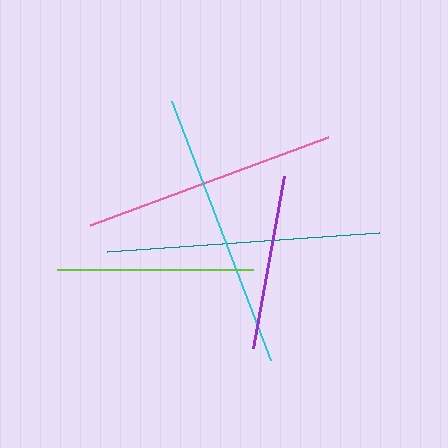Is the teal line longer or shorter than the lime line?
The teal line is longer than the lime line.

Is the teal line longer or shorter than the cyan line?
The cyan line is longer than the teal line.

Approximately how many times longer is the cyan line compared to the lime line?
The cyan line is approximately 1.4 times the length of the lime line.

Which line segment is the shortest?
The purple line is the shortest at approximately 174 pixels.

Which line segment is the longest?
The cyan line is the longest at approximately 278 pixels.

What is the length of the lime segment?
The lime segment is approximately 196 pixels long.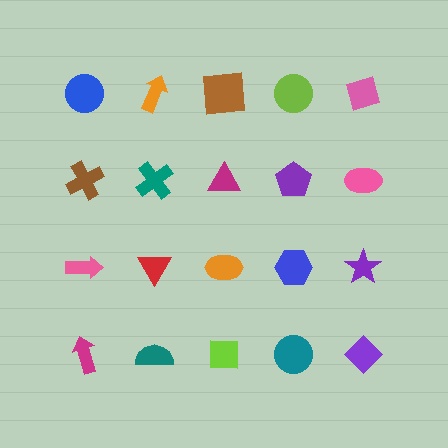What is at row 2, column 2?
A teal cross.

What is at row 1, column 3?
A brown square.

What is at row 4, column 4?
A teal circle.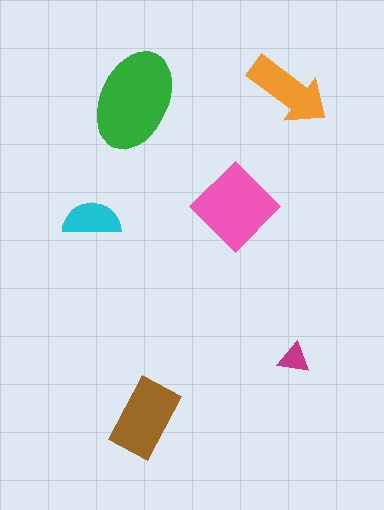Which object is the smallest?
The magenta triangle.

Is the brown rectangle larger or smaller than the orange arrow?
Larger.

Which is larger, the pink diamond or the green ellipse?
The green ellipse.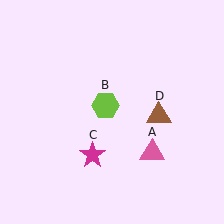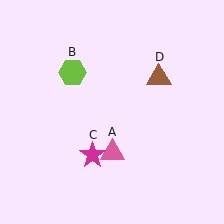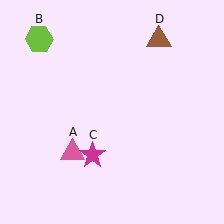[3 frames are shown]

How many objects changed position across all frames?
3 objects changed position: pink triangle (object A), lime hexagon (object B), brown triangle (object D).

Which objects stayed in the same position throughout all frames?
Magenta star (object C) remained stationary.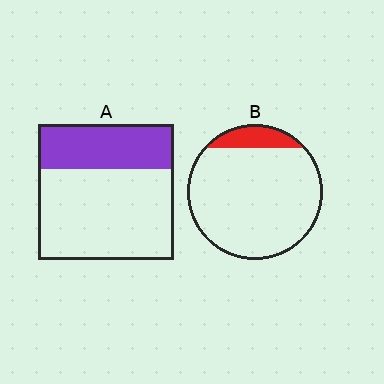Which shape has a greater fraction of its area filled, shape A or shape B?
Shape A.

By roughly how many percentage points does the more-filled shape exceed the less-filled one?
By roughly 20 percentage points (A over B).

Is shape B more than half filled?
No.